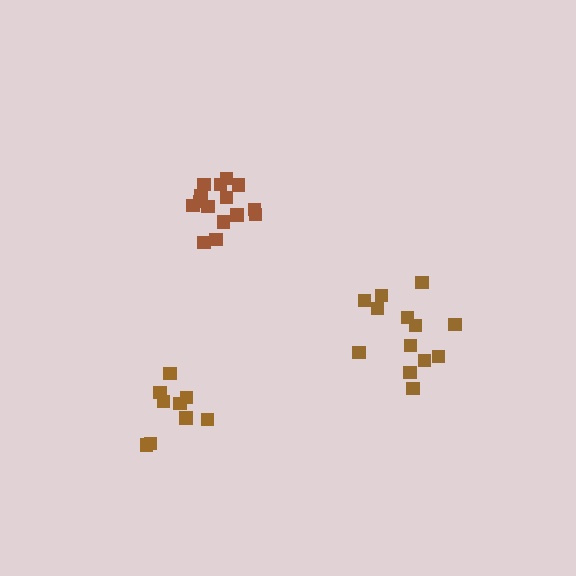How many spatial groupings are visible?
There are 3 spatial groupings.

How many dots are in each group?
Group 1: 15 dots, Group 2: 13 dots, Group 3: 9 dots (37 total).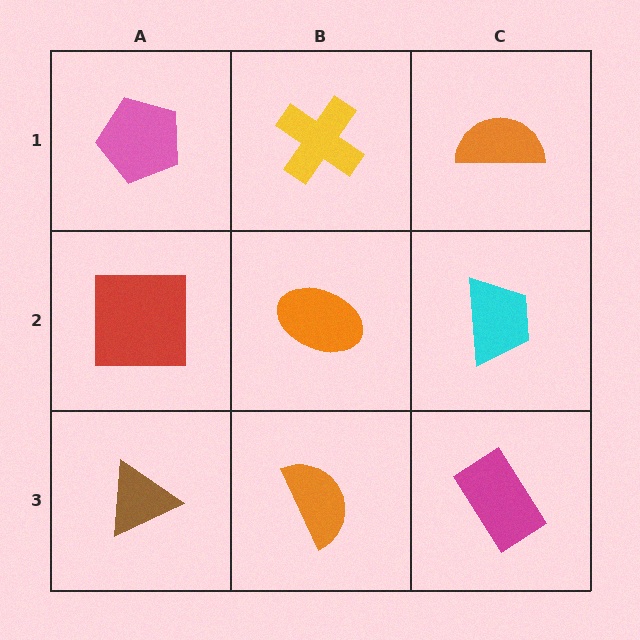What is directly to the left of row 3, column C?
An orange semicircle.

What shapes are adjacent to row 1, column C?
A cyan trapezoid (row 2, column C), a yellow cross (row 1, column B).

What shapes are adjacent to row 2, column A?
A pink pentagon (row 1, column A), a brown triangle (row 3, column A), an orange ellipse (row 2, column B).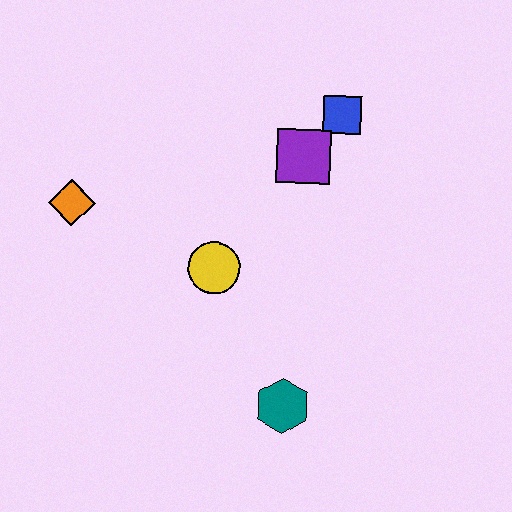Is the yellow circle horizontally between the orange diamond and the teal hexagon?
Yes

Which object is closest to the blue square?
The purple square is closest to the blue square.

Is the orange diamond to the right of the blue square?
No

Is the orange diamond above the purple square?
No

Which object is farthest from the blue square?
The teal hexagon is farthest from the blue square.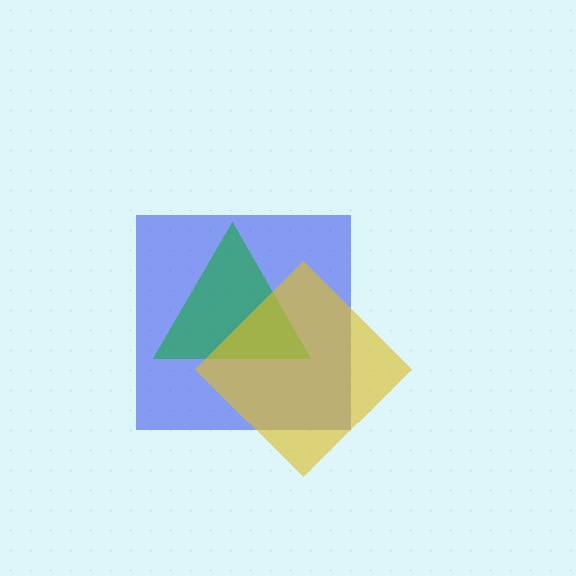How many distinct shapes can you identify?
There are 3 distinct shapes: a blue square, a green triangle, a yellow diamond.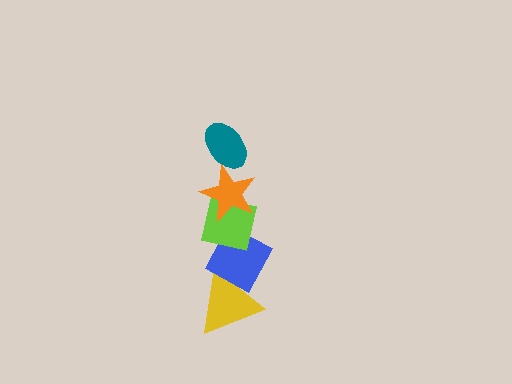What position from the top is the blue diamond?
The blue diamond is 4th from the top.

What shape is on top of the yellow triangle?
The blue diamond is on top of the yellow triangle.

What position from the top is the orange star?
The orange star is 2nd from the top.